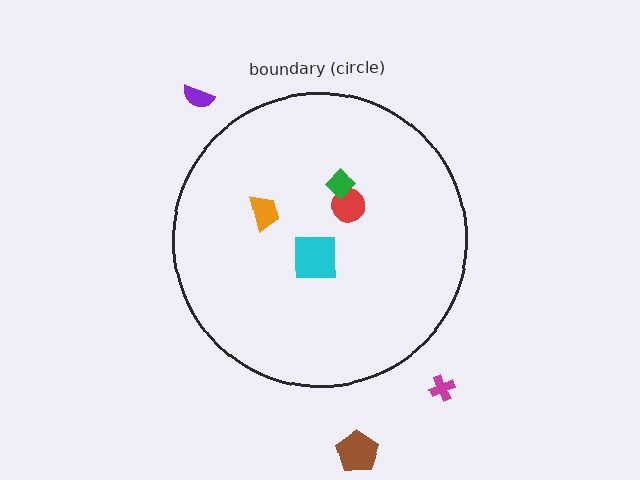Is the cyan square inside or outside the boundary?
Inside.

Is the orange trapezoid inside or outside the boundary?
Inside.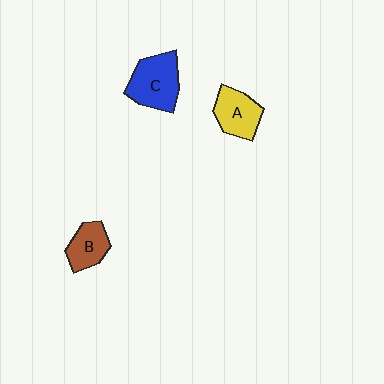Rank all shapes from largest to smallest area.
From largest to smallest: C (blue), A (yellow), B (brown).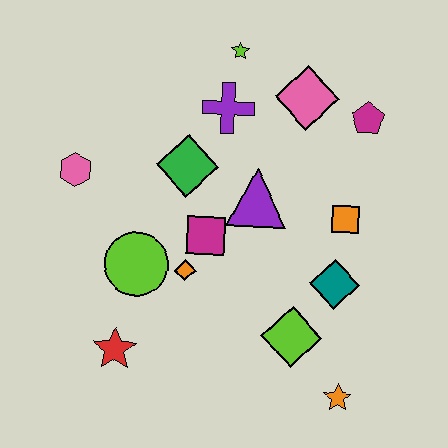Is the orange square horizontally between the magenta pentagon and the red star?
Yes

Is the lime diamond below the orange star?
No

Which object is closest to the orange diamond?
The magenta square is closest to the orange diamond.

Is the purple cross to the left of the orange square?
Yes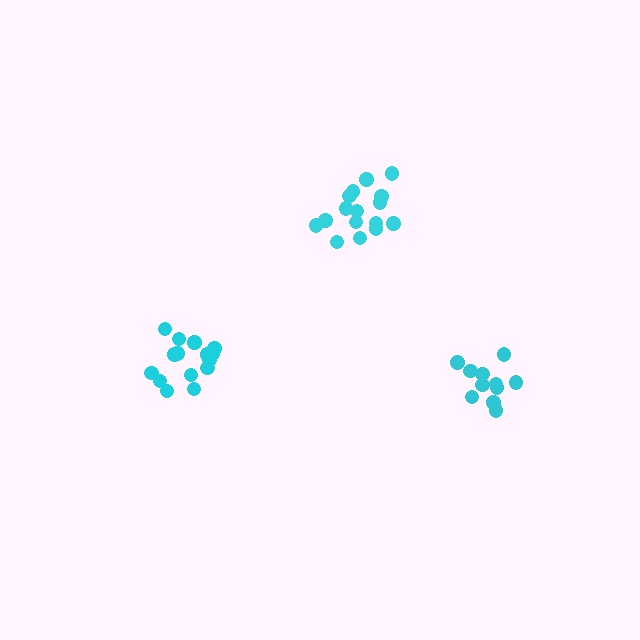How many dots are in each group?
Group 1: 15 dots, Group 2: 16 dots, Group 3: 11 dots (42 total).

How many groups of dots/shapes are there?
There are 3 groups.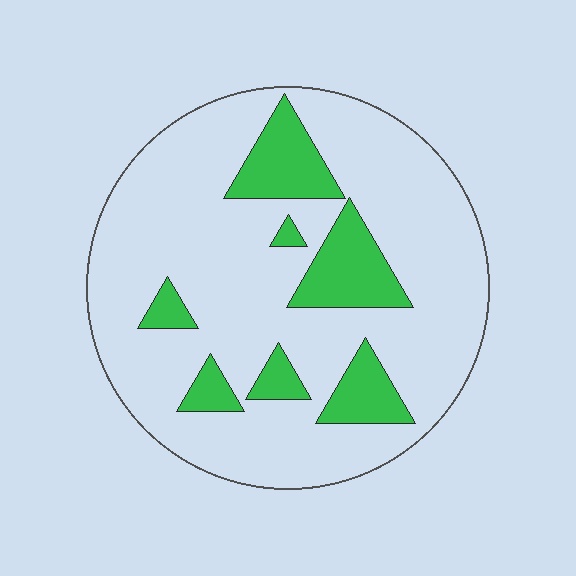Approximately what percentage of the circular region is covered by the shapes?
Approximately 20%.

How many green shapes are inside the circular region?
7.